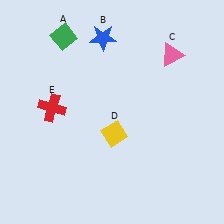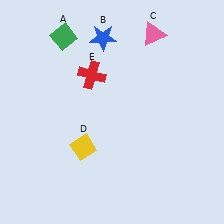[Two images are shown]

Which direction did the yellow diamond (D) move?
The yellow diamond (D) moved left.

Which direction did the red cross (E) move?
The red cross (E) moved right.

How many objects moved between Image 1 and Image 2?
3 objects moved between the two images.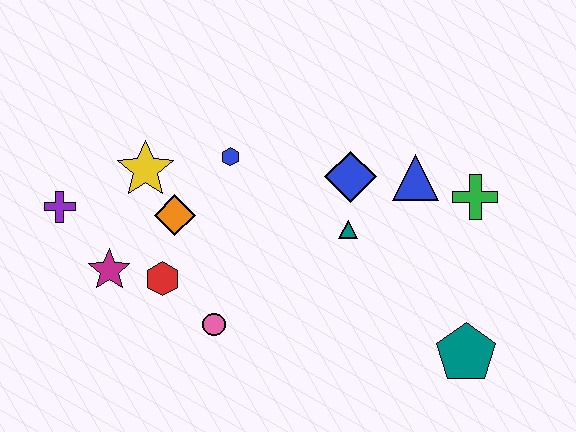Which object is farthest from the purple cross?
The teal pentagon is farthest from the purple cross.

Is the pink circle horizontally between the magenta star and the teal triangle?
Yes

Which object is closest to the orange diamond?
The yellow star is closest to the orange diamond.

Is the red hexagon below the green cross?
Yes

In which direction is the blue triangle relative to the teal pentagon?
The blue triangle is above the teal pentagon.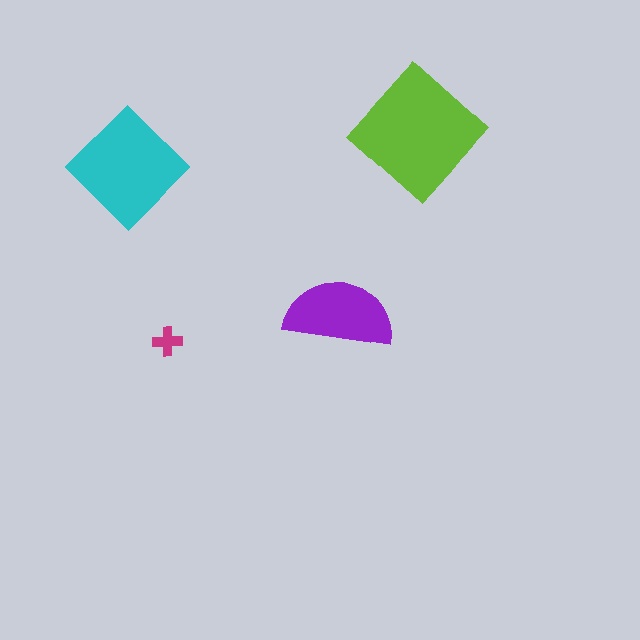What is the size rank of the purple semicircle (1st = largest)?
3rd.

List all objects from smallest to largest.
The magenta cross, the purple semicircle, the cyan diamond, the lime diamond.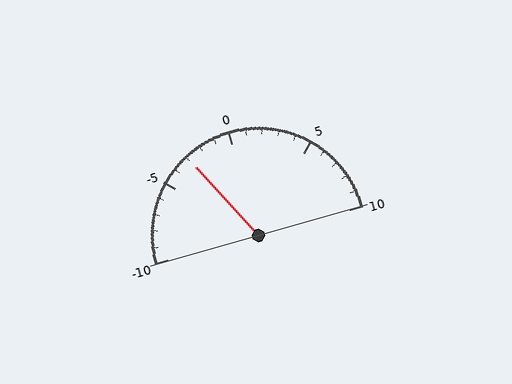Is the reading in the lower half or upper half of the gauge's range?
The reading is in the lower half of the range (-10 to 10).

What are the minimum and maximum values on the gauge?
The gauge ranges from -10 to 10.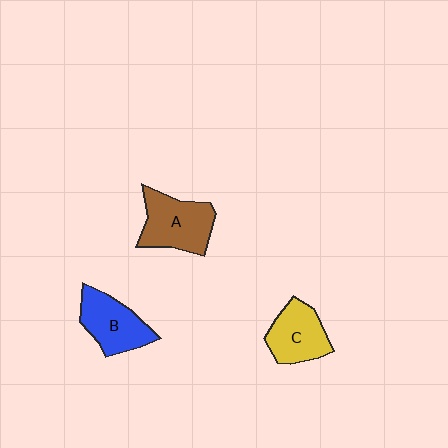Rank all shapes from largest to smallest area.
From largest to smallest: A (brown), B (blue), C (yellow).